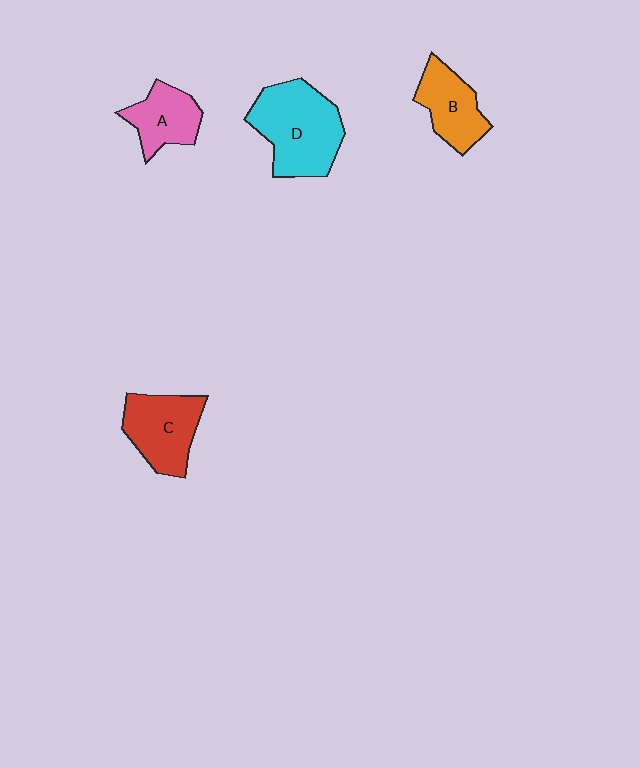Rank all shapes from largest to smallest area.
From largest to smallest: D (cyan), C (red), B (orange), A (pink).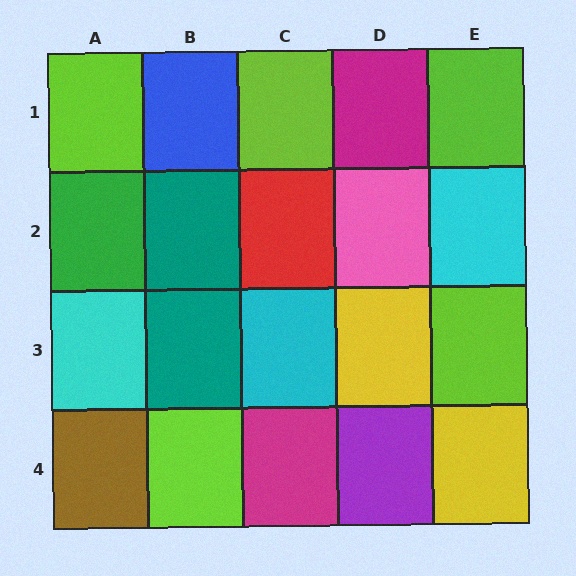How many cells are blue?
1 cell is blue.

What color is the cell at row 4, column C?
Magenta.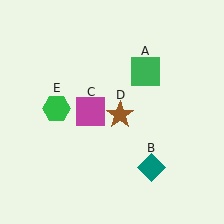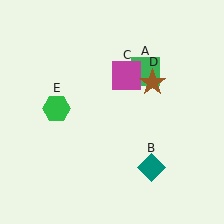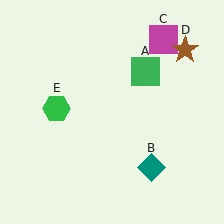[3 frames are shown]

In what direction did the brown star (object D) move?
The brown star (object D) moved up and to the right.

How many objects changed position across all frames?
2 objects changed position: magenta square (object C), brown star (object D).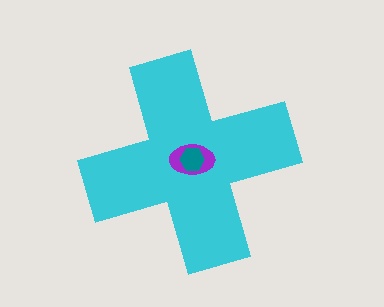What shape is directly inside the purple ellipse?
The teal hexagon.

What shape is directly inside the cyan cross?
The purple ellipse.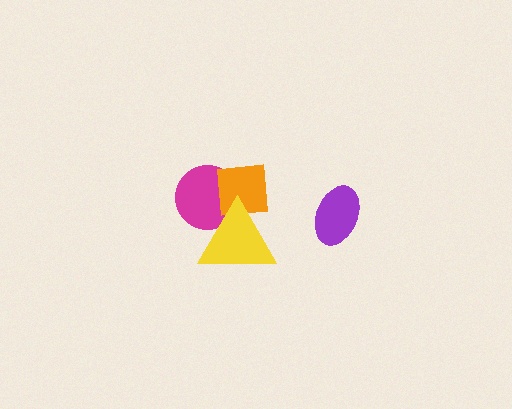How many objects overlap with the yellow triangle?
2 objects overlap with the yellow triangle.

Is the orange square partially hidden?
Yes, it is partially covered by another shape.